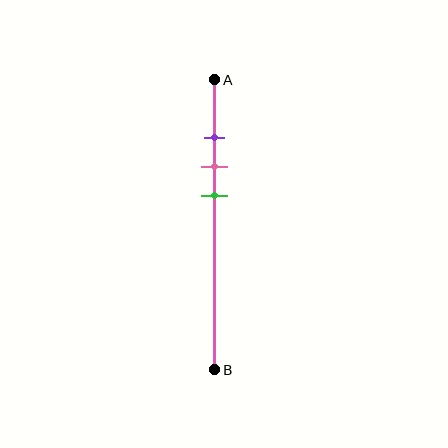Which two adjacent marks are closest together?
The purple and pink marks are the closest adjacent pair.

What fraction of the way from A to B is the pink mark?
The pink mark is approximately 30% (0.3) of the way from A to B.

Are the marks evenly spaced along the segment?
Yes, the marks are approximately evenly spaced.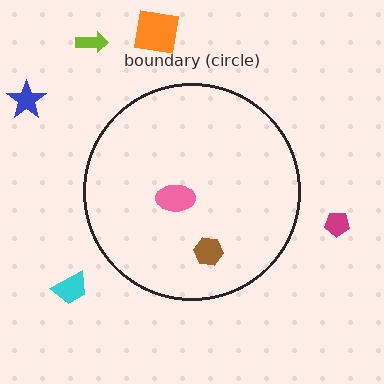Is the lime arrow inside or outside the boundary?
Outside.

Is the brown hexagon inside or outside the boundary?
Inside.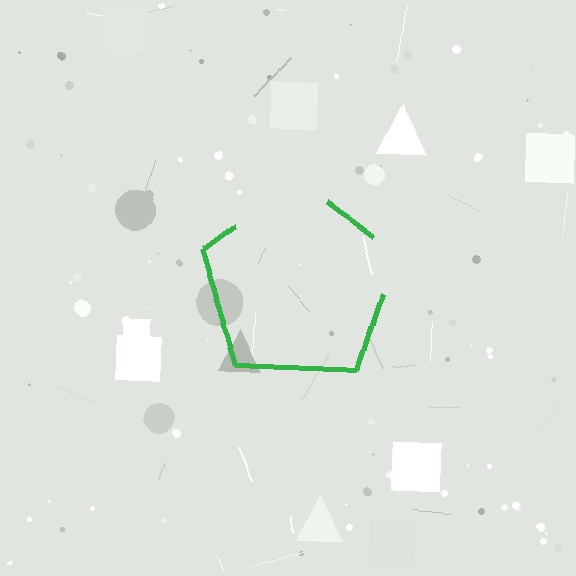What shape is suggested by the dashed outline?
The dashed outline suggests a pentagon.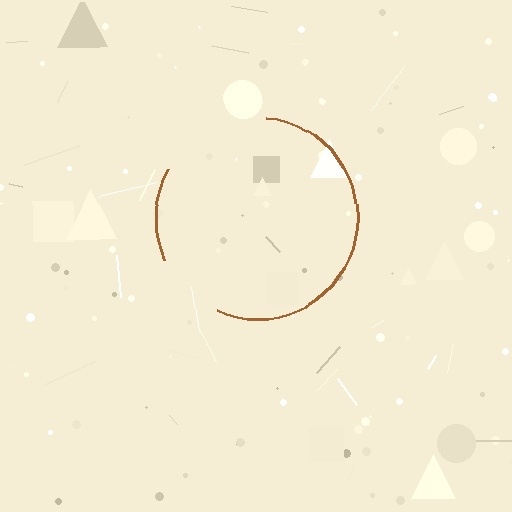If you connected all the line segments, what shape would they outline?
They would outline a circle.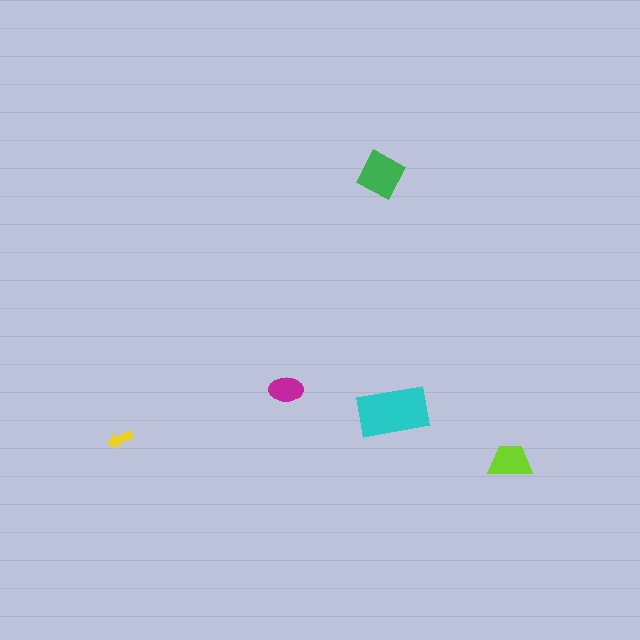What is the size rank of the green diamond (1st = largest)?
2nd.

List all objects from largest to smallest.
The cyan rectangle, the green diamond, the lime trapezoid, the magenta ellipse, the yellow arrow.